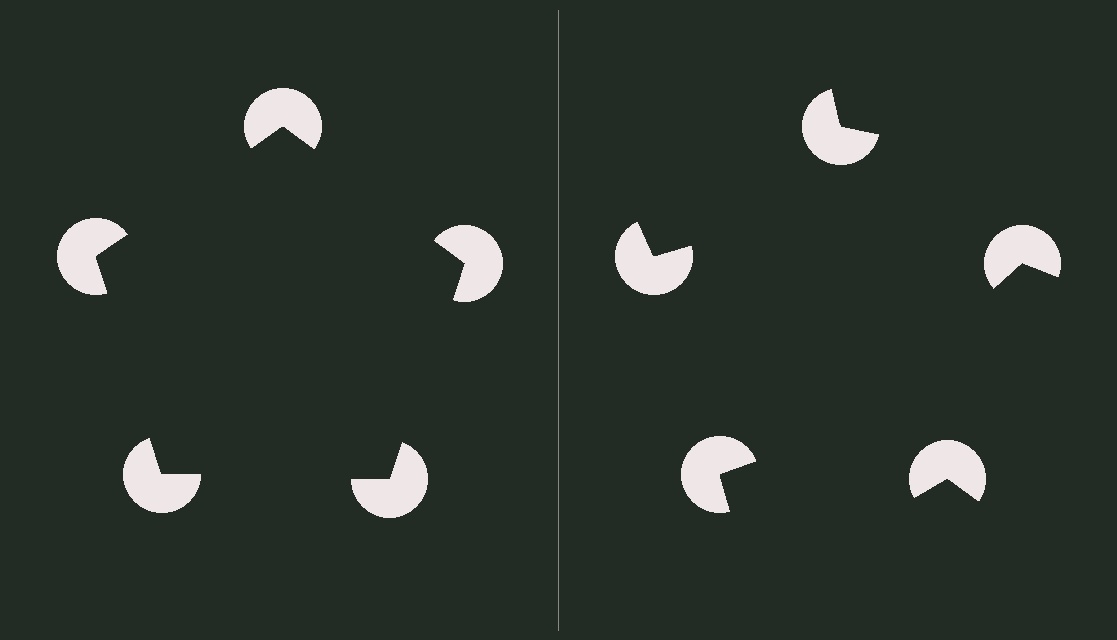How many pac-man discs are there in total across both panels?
10 — 5 on each side.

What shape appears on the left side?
An illusory pentagon.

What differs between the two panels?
The pac-man discs are positioned identically on both sides; only the wedge orientations differ. On the left they align to a pentagon; on the right they are misaligned.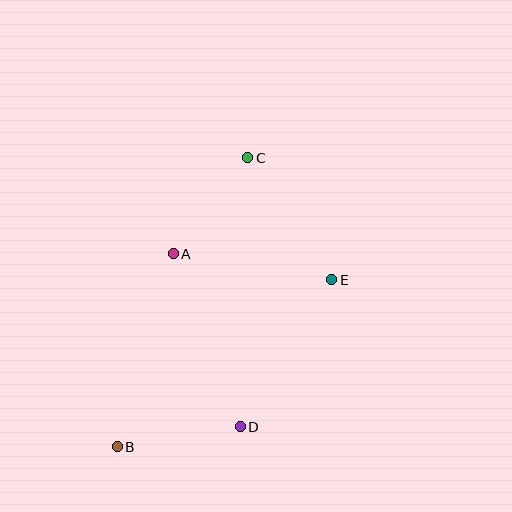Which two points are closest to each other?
Points A and C are closest to each other.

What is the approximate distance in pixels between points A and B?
The distance between A and B is approximately 201 pixels.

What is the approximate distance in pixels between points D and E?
The distance between D and E is approximately 173 pixels.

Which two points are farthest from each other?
Points B and C are farthest from each other.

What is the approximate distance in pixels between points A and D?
The distance between A and D is approximately 186 pixels.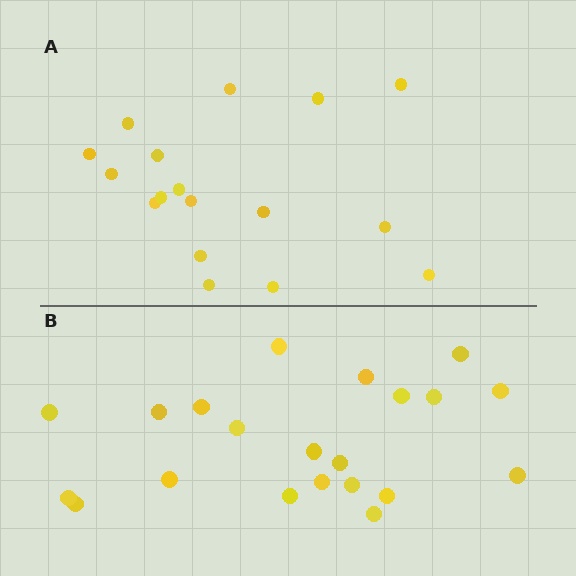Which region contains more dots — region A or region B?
Region B (the bottom region) has more dots.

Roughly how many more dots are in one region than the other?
Region B has about 4 more dots than region A.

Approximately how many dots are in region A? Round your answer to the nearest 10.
About 20 dots. (The exact count is 17, which rounds to 20.)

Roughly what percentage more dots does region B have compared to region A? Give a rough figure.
About 25% more.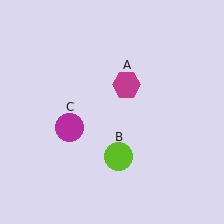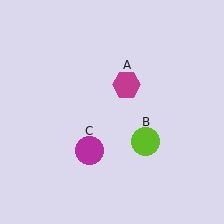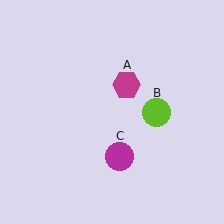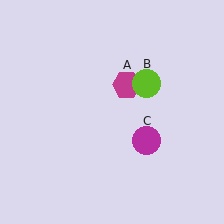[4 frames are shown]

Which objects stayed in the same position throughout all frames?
Magenta hexagon (object A) remained stationary.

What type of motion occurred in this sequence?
The lime circle (object B), magenta circle (object C) rotated counterclockwise around the center of the scene.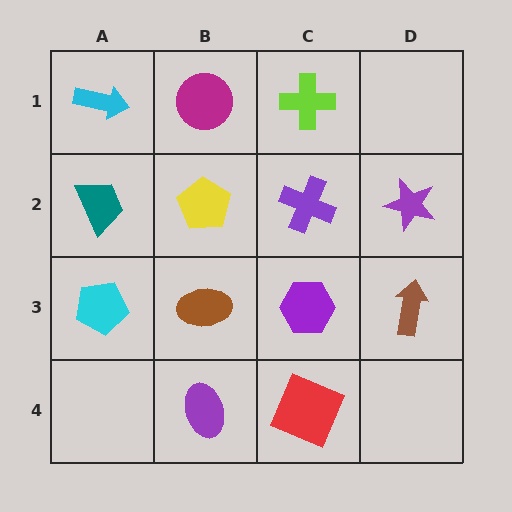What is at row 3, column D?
A brown arrow.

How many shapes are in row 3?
4 shapes.